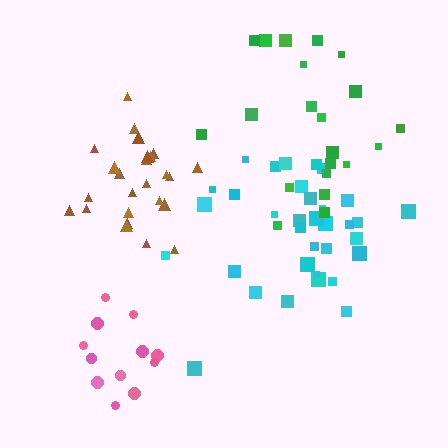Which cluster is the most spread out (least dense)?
Green.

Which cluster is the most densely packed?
Brown.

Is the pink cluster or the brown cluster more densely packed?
Brown.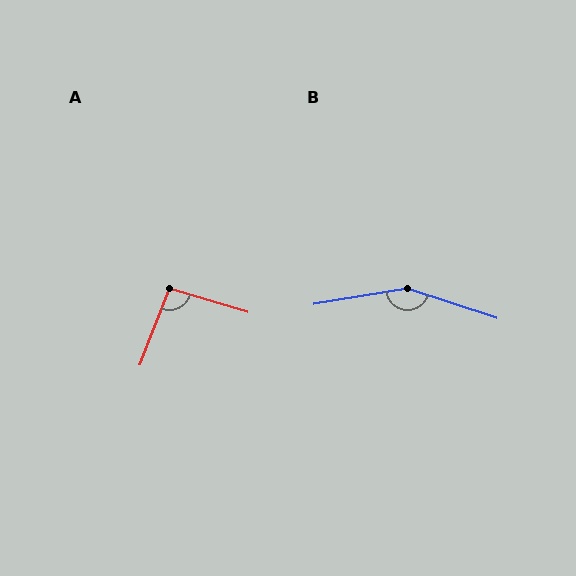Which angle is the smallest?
A, at approximately 95 degrees.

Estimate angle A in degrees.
Approximately 95 degrees.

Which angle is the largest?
B, at approximately 152 degrees.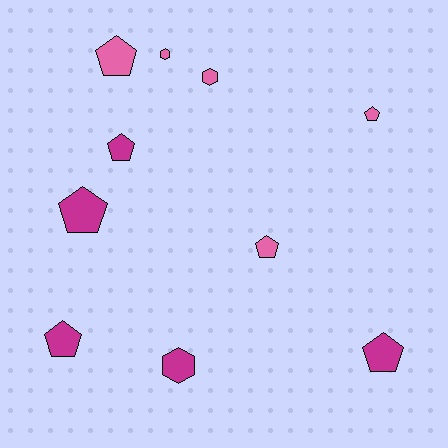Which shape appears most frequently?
Pentagon, with 7 objects.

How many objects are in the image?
There are 10 objects.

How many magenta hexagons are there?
There is 1 magenta hexagon.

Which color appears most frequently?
Magenta, with 5 objects.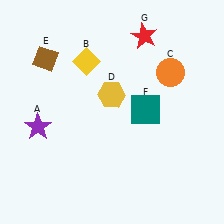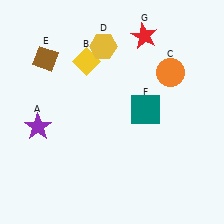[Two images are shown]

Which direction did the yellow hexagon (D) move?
The yellow hexagon (D) moved up.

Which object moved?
The yellow hexagon (D) moved up.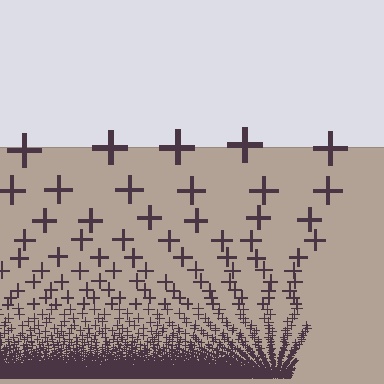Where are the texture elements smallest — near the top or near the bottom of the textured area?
Near the bottom.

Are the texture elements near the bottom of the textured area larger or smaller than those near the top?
Smaller. The gradient is inverted — elements near the bottom are smaller and denser.